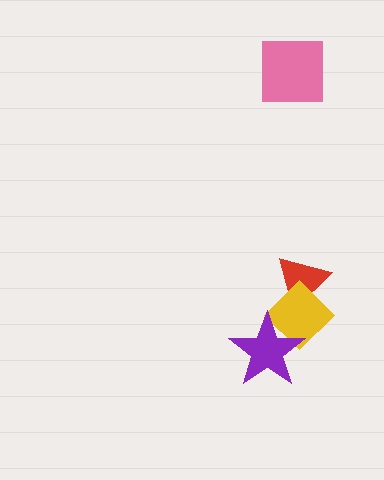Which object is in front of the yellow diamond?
The purple star is in front of the yellow diamond.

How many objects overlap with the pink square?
0 objects overlap with the pink square.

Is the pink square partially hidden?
No, no other shape covers it.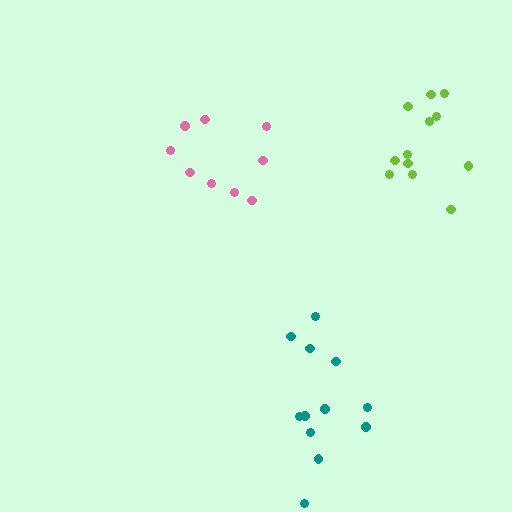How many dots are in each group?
Group 1: 12 dots, Group 2: 9 dots, Group 3: 12 dots (33 total).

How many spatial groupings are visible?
There are 3 spatial groupings.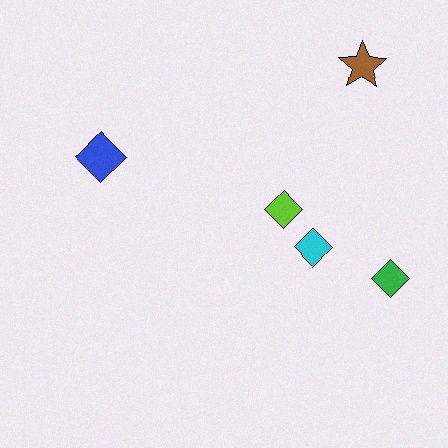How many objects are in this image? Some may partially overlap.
There are 5 objects.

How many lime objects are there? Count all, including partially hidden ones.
There is 1 lime object.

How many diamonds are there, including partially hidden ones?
There are 4 diamonds.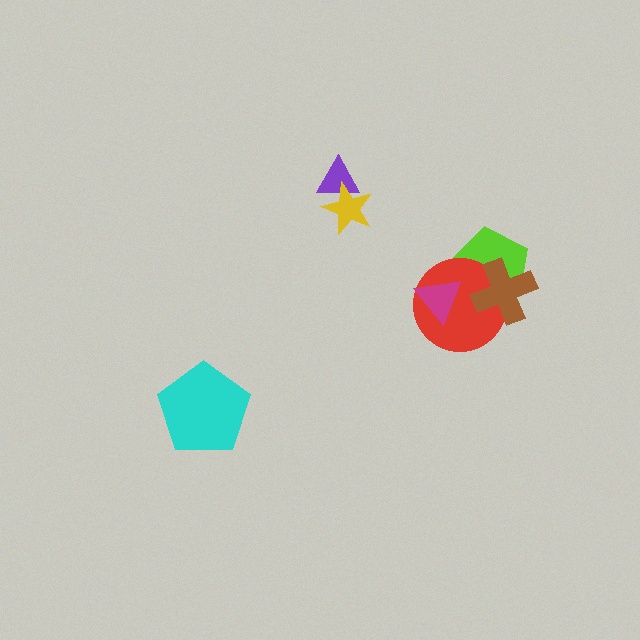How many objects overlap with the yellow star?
1 object overlaps with the yellow star.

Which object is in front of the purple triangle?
The yellow star is in front of the purple triangle.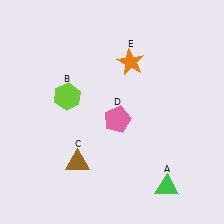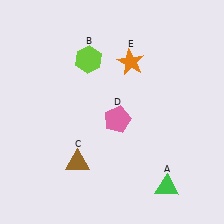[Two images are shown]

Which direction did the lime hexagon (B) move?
The lime hexagon (B) moved up.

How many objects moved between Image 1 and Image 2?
1 object moved between the two images.